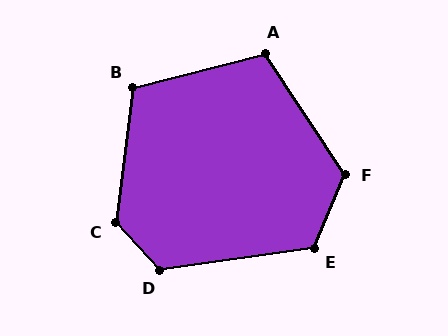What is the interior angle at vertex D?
Approximately 124 degrees (obtuse).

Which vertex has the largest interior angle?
C, at approximately 130 degrees.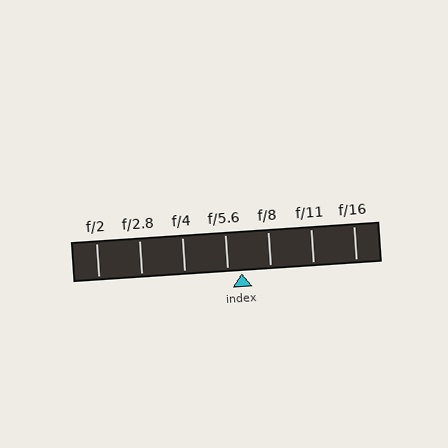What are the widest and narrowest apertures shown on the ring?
The widest aperture shown is f/2 and the narrowest is f/16.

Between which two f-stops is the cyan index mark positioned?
The index mark is between f/5.6 and f/8.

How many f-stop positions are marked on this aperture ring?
There are 7 f-stop positions marked.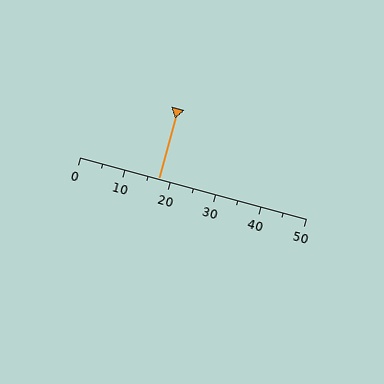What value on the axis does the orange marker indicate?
The marker indicates approximately 17.5.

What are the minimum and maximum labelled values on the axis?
The axis runs from 0 to 50.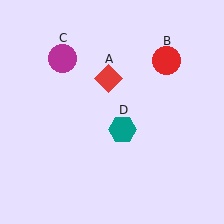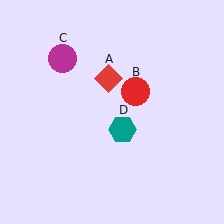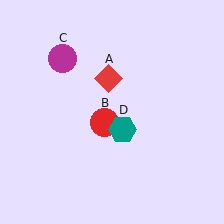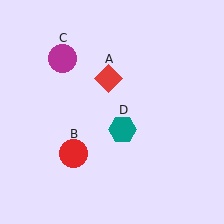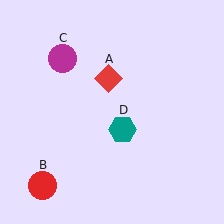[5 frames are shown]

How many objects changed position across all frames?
1 object changed position: red circle (object B).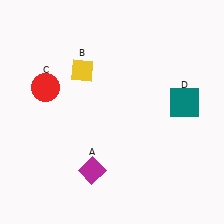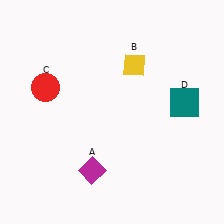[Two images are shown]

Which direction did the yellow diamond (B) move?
The yellow diamond (B) moved right.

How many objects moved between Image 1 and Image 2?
1 object moved between the two images.